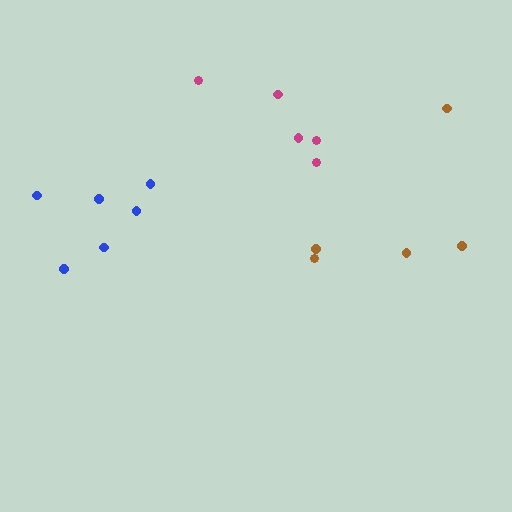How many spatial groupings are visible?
There are 3 spatial groupings.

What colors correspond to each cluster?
The clusters are colored: magenta, blue, brown.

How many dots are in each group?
Group 1: 5 dots, Group 2: 6 dots, Group 3: 5 dots (16 total).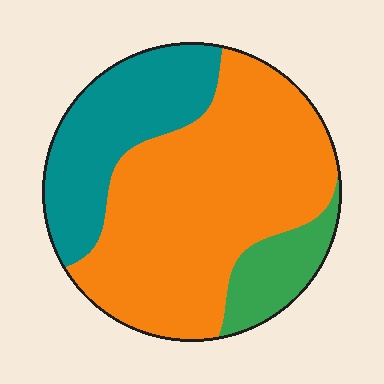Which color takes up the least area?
Green, at roughly 10%.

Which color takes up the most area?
Orange, at roughly 60%.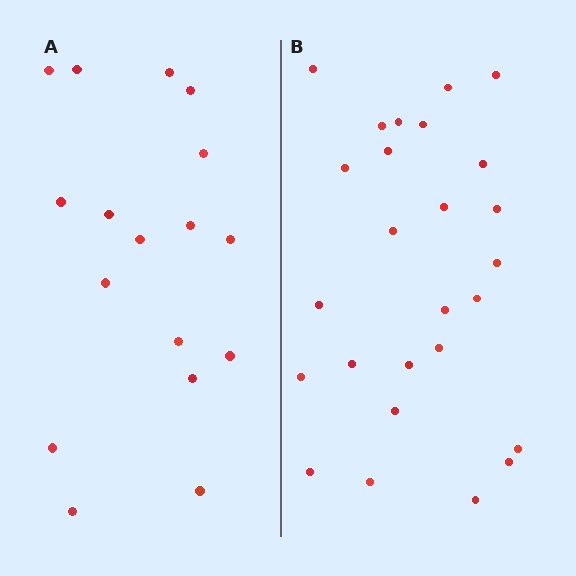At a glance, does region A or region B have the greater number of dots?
Region B (the right region) has more dots.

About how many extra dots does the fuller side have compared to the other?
Region B has roughly 8 or so more dots than region A.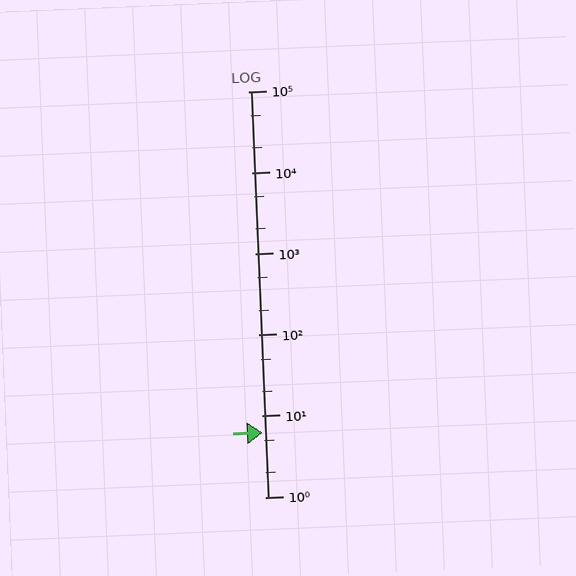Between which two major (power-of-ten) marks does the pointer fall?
The pointer is between 1 and 10.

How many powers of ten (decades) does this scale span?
The scale spans 5 decades, from 1 to 100000.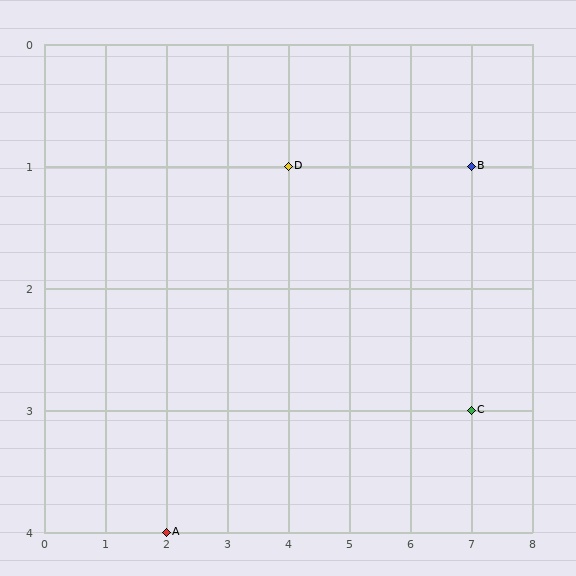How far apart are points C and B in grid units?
Points C and B are 2 rows apart.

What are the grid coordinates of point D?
Point D is at grid coordinates (4, 1).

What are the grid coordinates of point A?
Point A is at grid coordinates (2, 4).